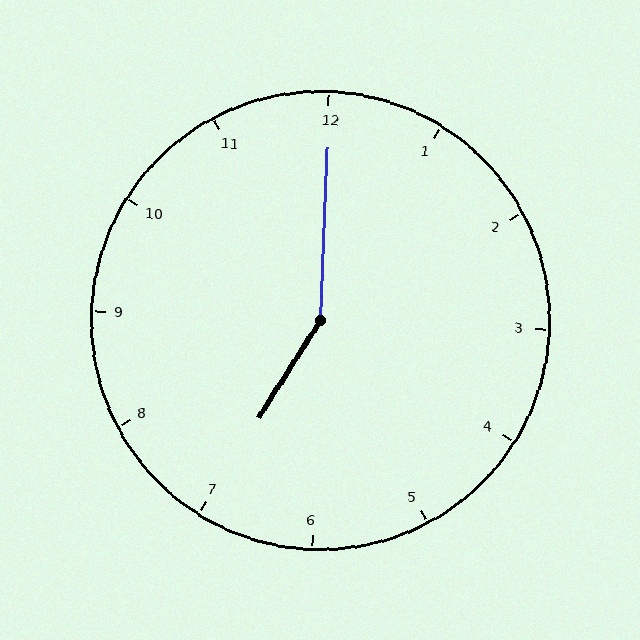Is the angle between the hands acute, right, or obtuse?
It is obtuse.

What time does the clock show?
7:00.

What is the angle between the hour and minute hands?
Approximately 150 degrees.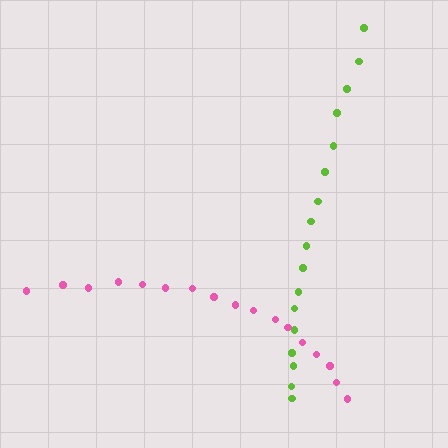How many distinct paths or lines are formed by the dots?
There are 2 distinct paths.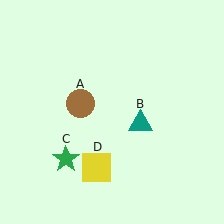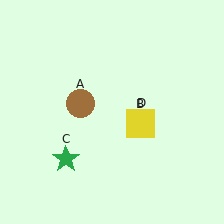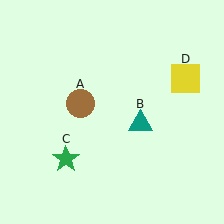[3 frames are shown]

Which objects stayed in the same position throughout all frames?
Brown circle (object A) and teal triangle (object B) and green star (object C) remained stationary.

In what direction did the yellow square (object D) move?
The yellow square (object D) moved up and to the right.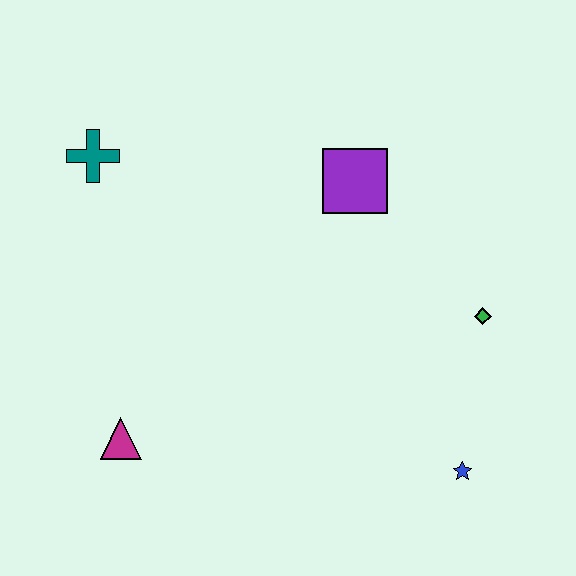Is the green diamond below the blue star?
No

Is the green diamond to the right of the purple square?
Yes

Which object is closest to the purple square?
The green diamond is closest to the purple square.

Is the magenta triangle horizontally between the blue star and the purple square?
No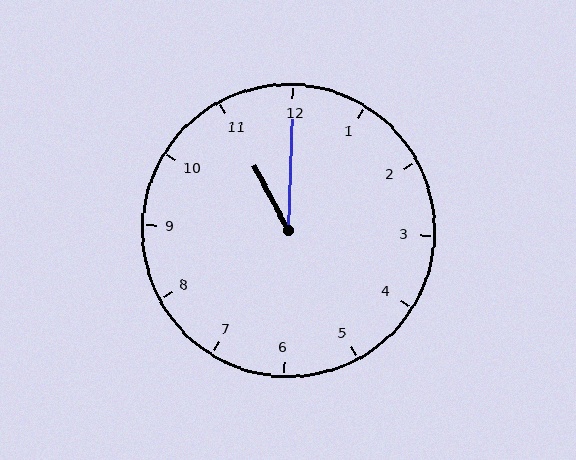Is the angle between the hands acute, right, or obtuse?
It is acute.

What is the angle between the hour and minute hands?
Approximately 30 degrees.